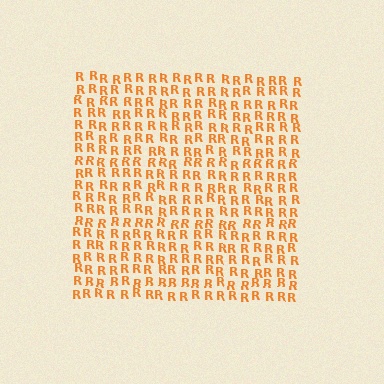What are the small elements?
The small elements are letter R's.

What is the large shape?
The large shape is a square.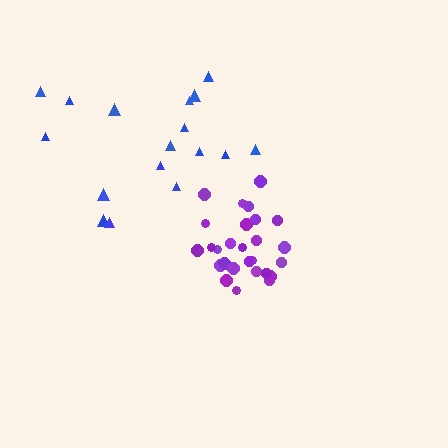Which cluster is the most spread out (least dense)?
Blue.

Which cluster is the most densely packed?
Purple.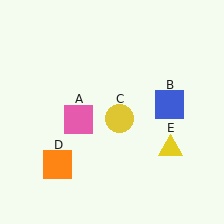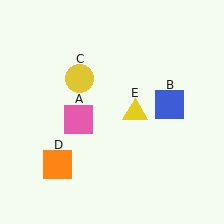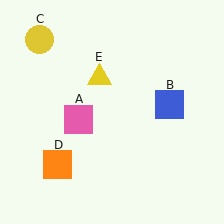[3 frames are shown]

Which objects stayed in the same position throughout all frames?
Pink square (object A) and blue square (object B) and orange square (object D) remained stationary.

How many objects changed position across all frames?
2 objects changed position: yellow circle (object C), yellow triangle (object E).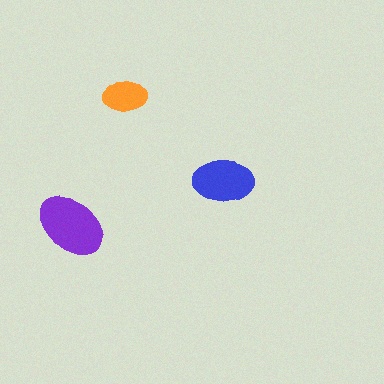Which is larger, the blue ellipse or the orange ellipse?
The blue one.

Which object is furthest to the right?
The blue ellipse is rightmost.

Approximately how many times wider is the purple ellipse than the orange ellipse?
About 1.5 times wider.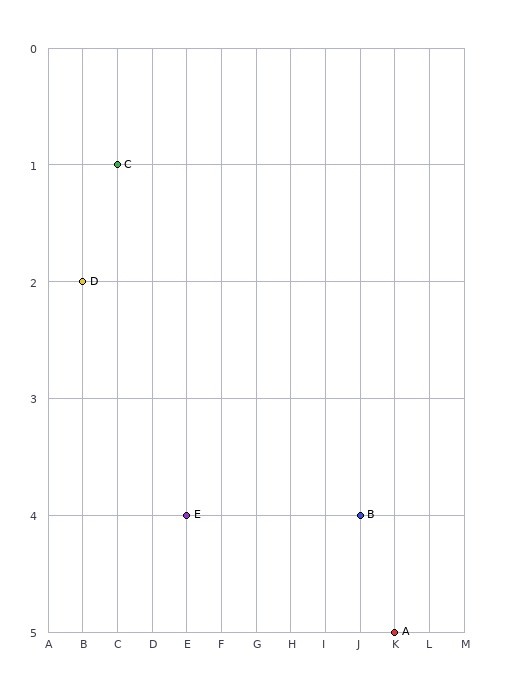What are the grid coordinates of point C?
Point C is at grid coordinates (C, 1).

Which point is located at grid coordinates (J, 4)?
Point B is at (J, 4).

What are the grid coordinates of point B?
Point B is at grid coordinates (J, 4).